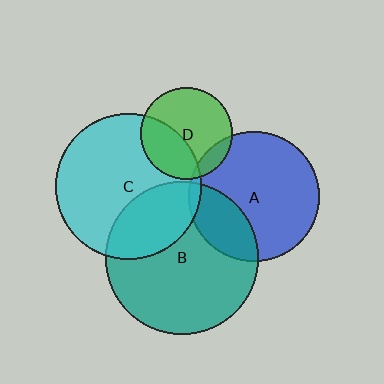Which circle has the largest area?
Circle B (teal).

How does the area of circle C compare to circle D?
Approximately 2.5 times.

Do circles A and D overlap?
Yes.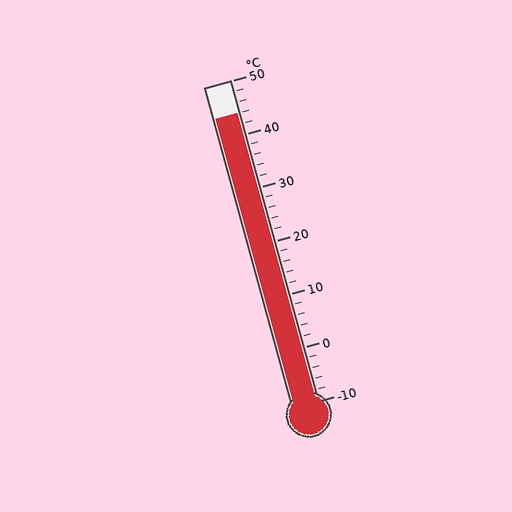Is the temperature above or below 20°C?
The temperature is above 20°C.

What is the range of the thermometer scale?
The thermometer scale ranges from -10°C to 50°C.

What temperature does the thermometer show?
The thermometer shows approximately 44°C.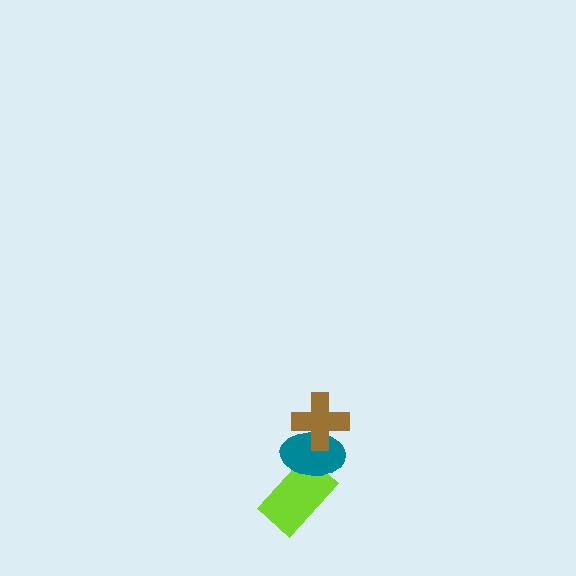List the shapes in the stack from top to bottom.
From top to bottom: the brown cross, the teal ellipse, the lime rectangle.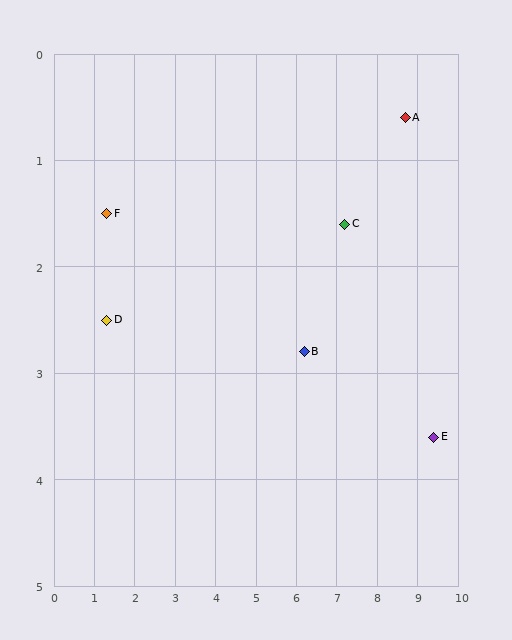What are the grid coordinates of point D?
Point D is at approximately (1.3, 2.5).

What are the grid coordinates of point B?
Point B is at approximately (6.2, 2.8).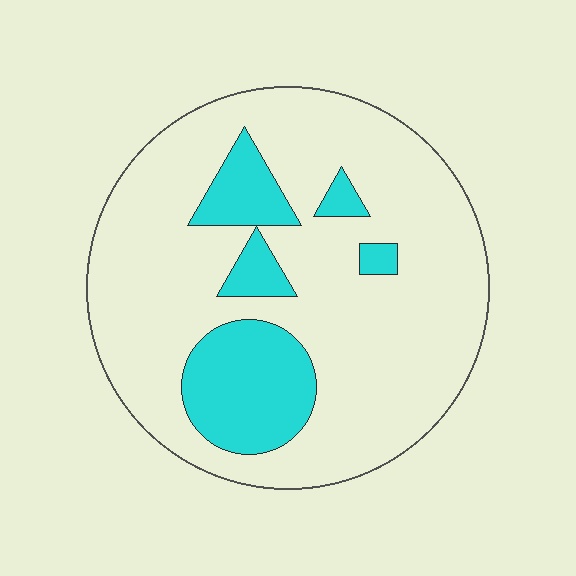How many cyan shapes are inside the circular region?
5.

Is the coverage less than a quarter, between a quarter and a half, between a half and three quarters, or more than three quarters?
Less than a quarter.